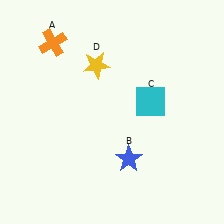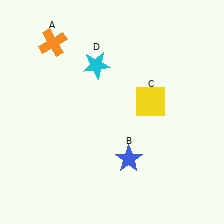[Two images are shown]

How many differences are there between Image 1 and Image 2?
There are 2 differences between the two images.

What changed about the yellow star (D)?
In Image 1, D is yellow. In Image 2, it changed to cyan.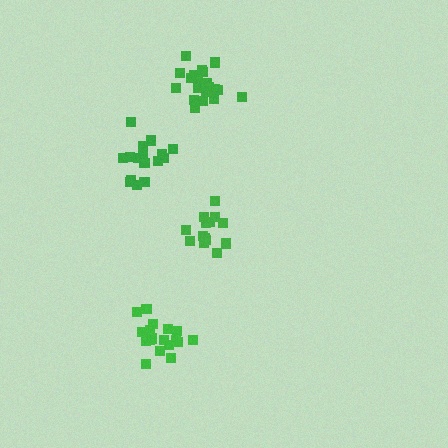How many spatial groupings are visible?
There are 4 spatial groupings.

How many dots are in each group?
Group 1: 14 dots, Group 2: 17 dots, Group 3: 19 dots, Group 4: 20 dots (70 total).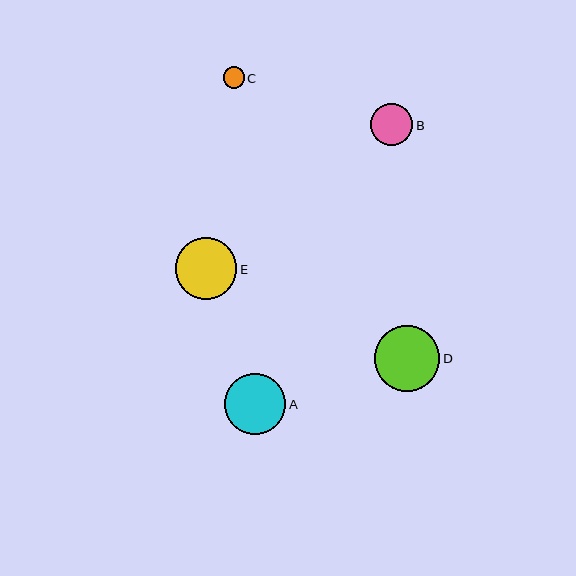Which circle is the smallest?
Circle C is the smallest with a size of approximately 21 pixels.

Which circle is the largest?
Circle D is the largest with a size of approximately 65 pixels.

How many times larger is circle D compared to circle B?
Circle D is approximately 1.5 times the size of circle B.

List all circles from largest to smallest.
From largest to smallest: D, E, A, B, C.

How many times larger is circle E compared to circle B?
Circle E is approximately 1.5 times the size of circle B.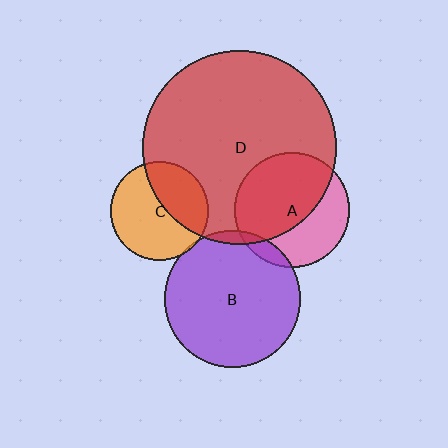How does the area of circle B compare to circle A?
Approximately 1.4 times.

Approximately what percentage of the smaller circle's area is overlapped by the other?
Approximately 5%.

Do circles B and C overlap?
Yes.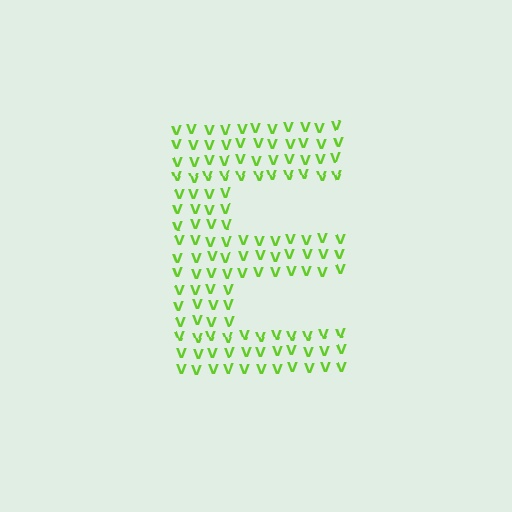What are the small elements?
The small elements are letter V's.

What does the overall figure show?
The overall figure shows the letter E.